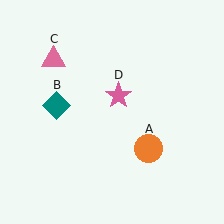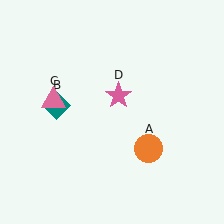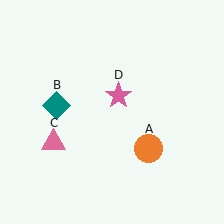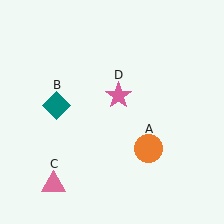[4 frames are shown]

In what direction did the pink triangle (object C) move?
The pink triangle (object C) moved down.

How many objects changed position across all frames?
1 object changed position: pink triangle (object C).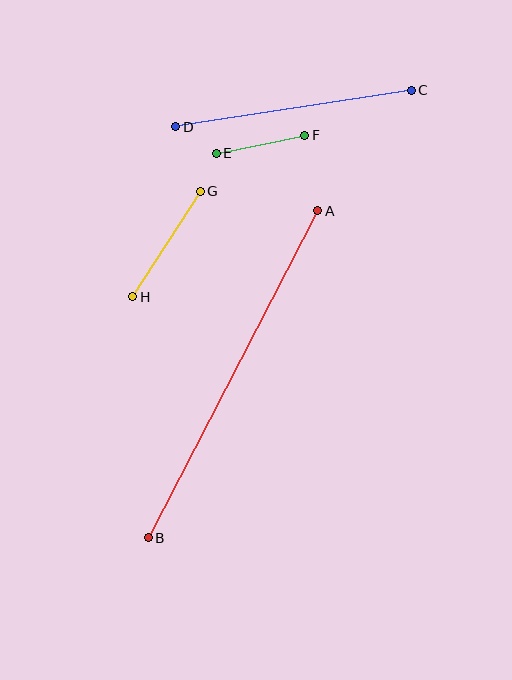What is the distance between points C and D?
The distance is approximately 238 pixels.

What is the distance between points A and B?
The distance is approximately 368 pixels.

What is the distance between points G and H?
The distance is approximately 125 pixels.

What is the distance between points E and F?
The distance is approximately 90 pixels.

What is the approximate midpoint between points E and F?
The midpoint is at approximately (260, 144) pixels.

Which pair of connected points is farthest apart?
Points A and B are farthest apart.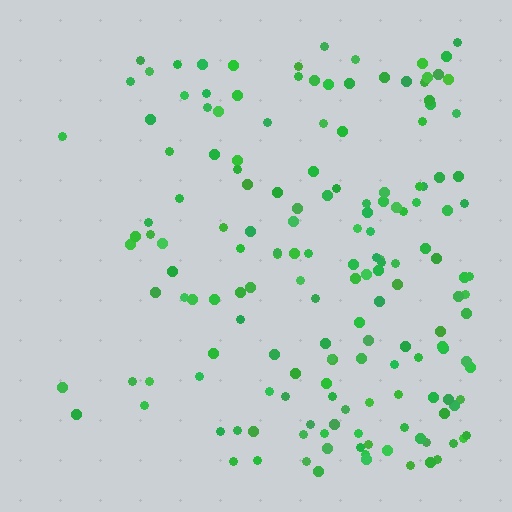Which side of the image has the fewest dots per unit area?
The left.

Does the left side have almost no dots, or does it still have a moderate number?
Still a moderate number, just noticeably fewer than the right.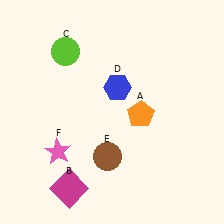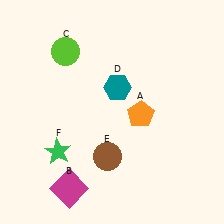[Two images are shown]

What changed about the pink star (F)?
In Image 1, F is pink. In Image 2, it changed to green.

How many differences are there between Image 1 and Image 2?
There are 2 differences between the two images.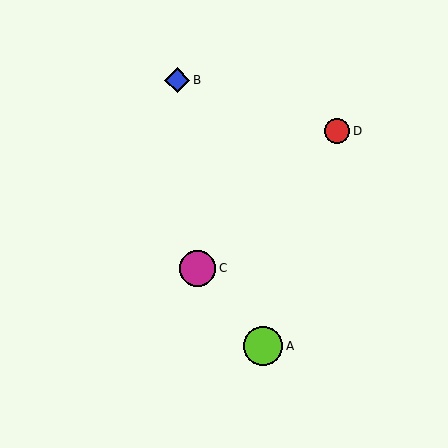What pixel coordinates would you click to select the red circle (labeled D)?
Click at (337, 131) to select the red circle D.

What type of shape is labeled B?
Shape B is a blue diamond.